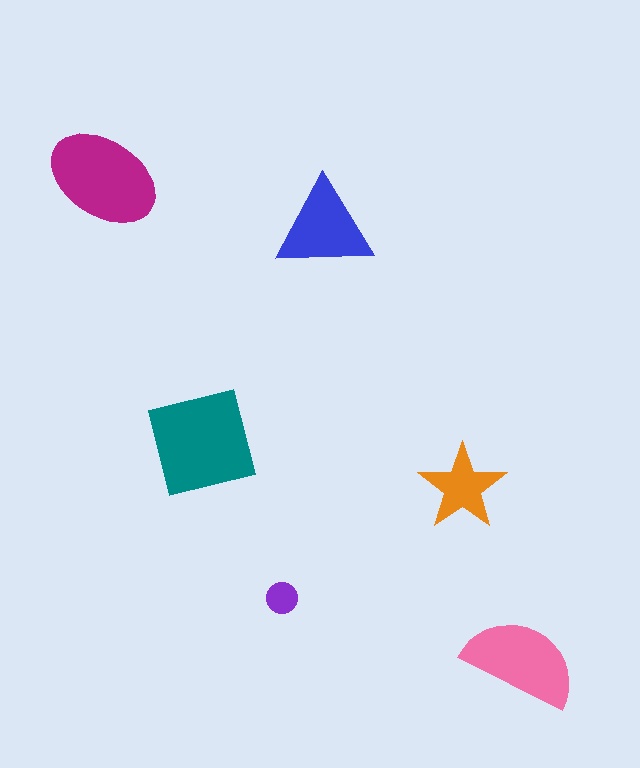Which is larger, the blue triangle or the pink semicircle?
The pink semicircle.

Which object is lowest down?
The pink semicircle is bottommost.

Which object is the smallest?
The purple circle.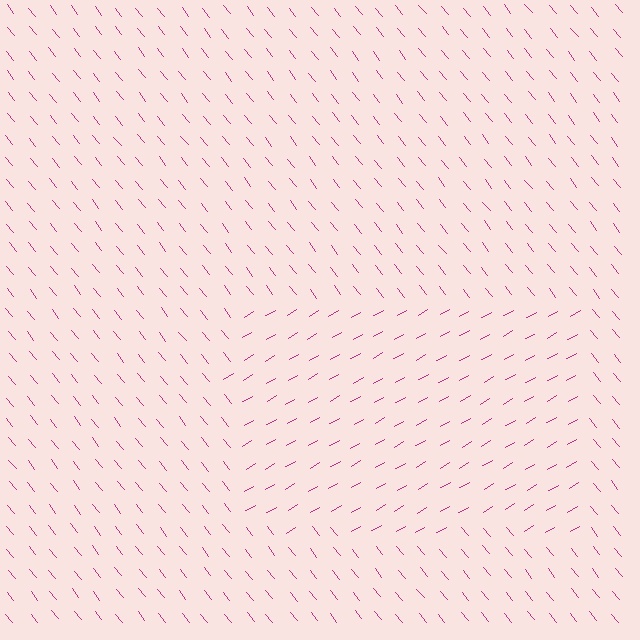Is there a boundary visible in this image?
Yes, there is a texture boundary formed by a change in line orientation.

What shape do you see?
I see a rectangle.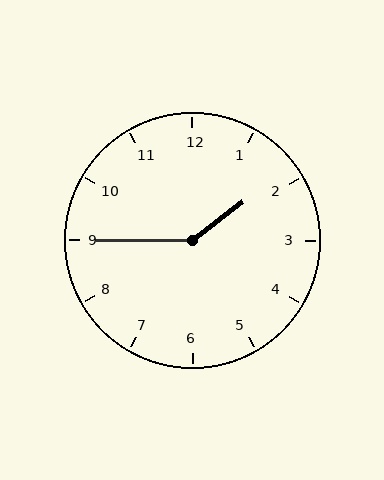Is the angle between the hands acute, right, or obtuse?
It is obtuse.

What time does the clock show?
1:45.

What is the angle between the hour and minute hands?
Approximately 142 degrees.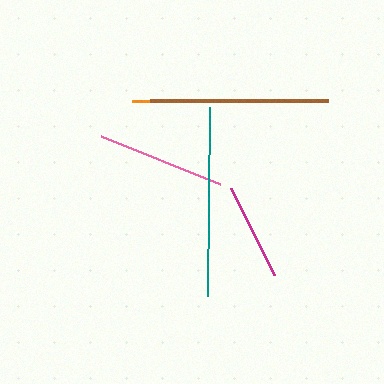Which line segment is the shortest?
The magenta line is the shortest at approximately 97 pixels.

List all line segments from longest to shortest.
From longest to shortest: teal, brown, orange, pink, magenta.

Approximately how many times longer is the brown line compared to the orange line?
The brown line is approximately 1.3 times the length of the orange line.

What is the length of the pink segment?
The pink segment is approximately 128 pixels long.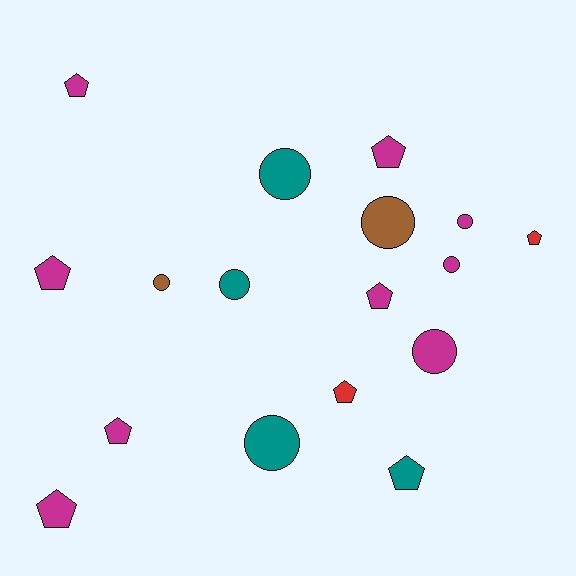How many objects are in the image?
There are 17 objects.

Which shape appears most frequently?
Pentagon, with 9 objects.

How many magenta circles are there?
There are 3 magenta circles.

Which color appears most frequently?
Magenta, with 9 objects.